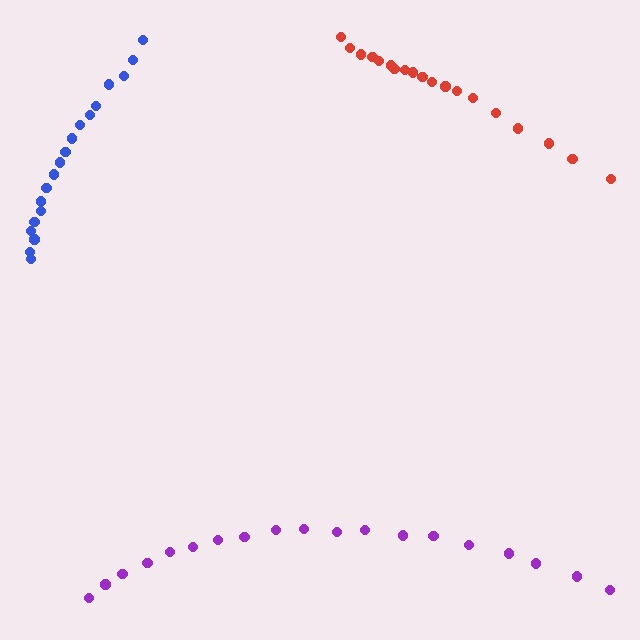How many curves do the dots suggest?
There are 3 distinct paths.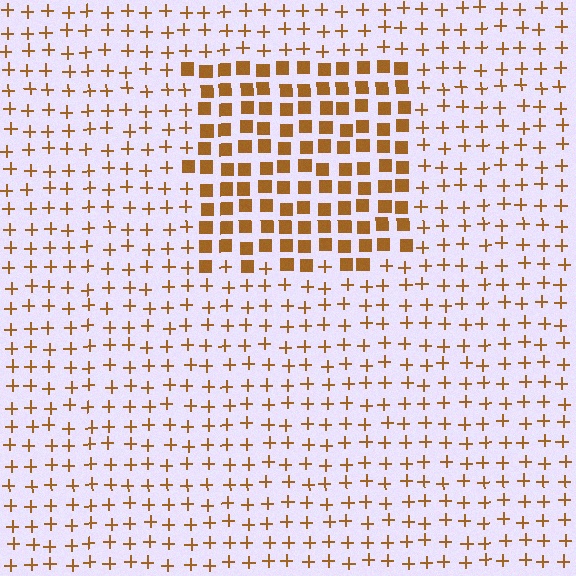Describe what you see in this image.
The image is filled with small brown elements arranged in a uniform grid. A rectangle-shaped region contains squares, while the surrounding area contains plus signs. The boundary is defined purely by the change in element shape.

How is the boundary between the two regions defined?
The boundary is defined by a change in element shape: squares inside vs. plus signs outside. All elements share the same color and spacing.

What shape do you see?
I see a rectangle.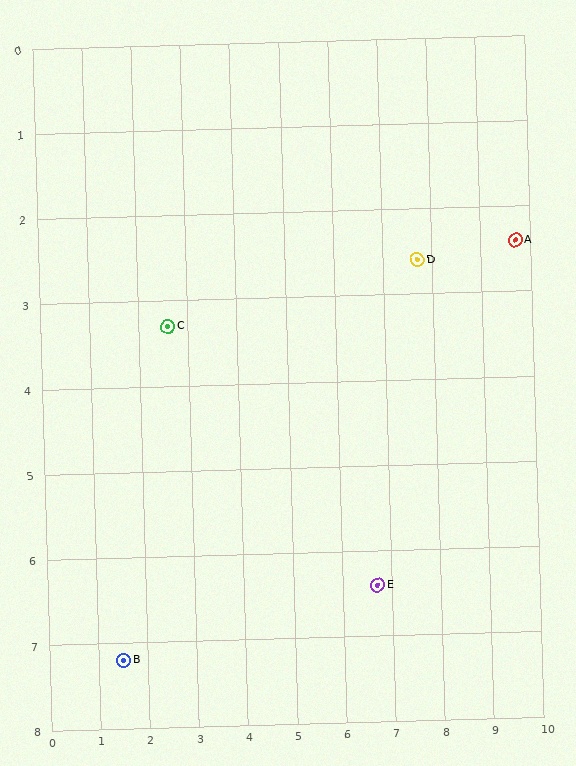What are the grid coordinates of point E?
Point E is at approximately (6.7, 6.4).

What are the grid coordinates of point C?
Point C is at approximately (2.6, 3.3).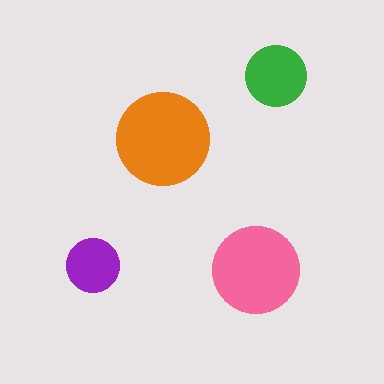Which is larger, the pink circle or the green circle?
The pink one.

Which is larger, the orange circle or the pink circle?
The orange one.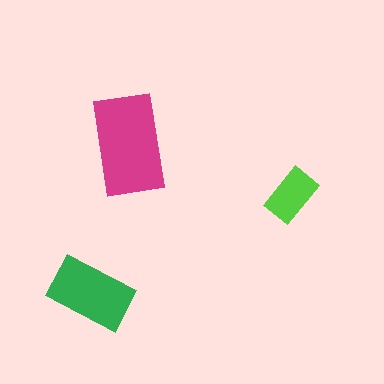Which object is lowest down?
The green rectangle is bottommost.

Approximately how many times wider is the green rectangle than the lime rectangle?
About 1.5 times wider.